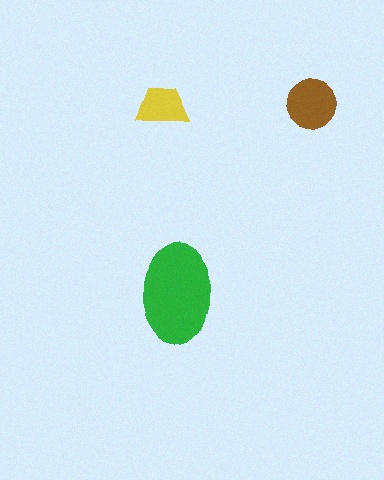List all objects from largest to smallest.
The green ellipse, the brown circle, the yellow trapezoid.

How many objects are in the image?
There are 3 objects in the image.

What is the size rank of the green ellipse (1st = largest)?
1st.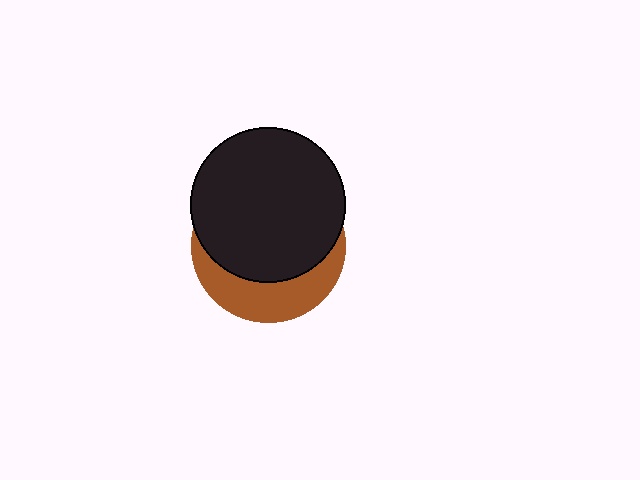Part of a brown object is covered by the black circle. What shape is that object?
It is a circle.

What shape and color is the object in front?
The object in front is a black circle.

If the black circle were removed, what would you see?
You would see the complete brown circle.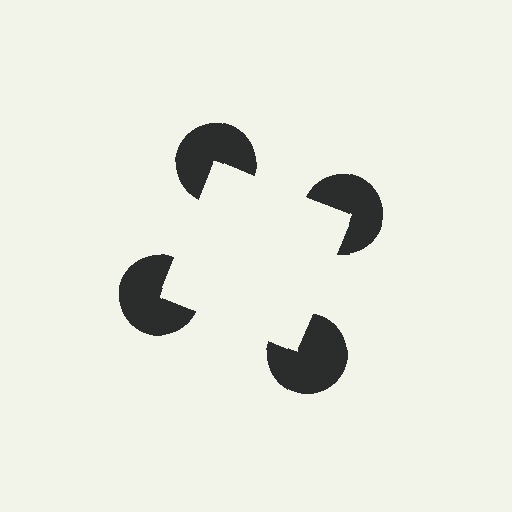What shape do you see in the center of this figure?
An illusory square — its edges are inferred from the aligned wedge cuts in the pac-man discs, not physically drawn.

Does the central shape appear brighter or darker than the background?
It typically appears slightly brighter than the background, even though no actual brightness change is drawn.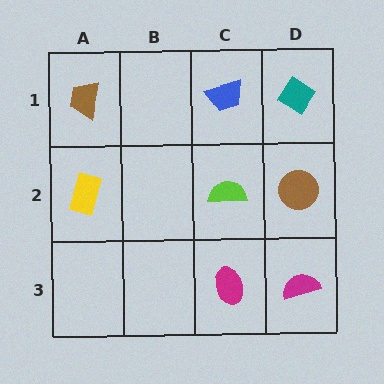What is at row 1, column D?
A teal diamond.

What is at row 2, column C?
A lime semicircle.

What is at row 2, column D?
A brown circle.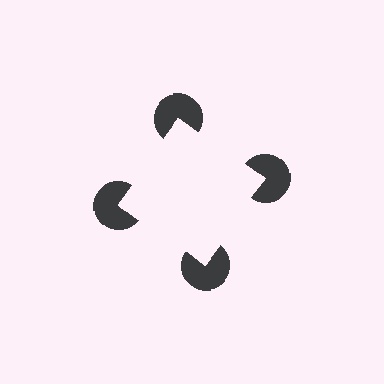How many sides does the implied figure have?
4 sides.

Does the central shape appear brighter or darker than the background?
It typically appears slightly brighter than the background, even though no actual brightness change is drawn.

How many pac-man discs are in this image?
There are 4 — one at each vertex of the illusory square.